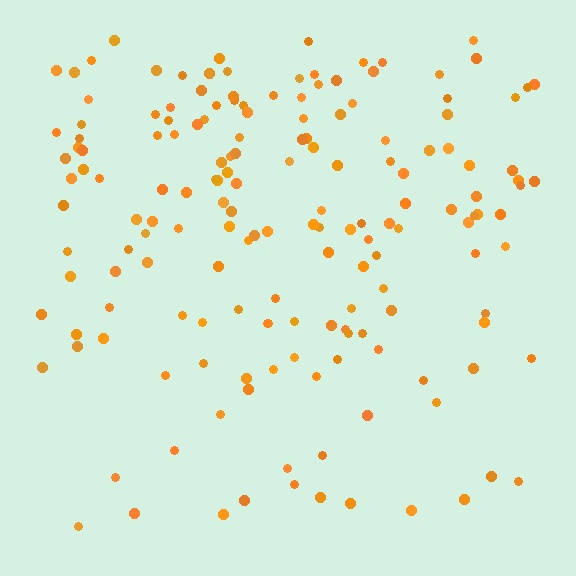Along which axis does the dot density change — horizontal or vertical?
Vertical.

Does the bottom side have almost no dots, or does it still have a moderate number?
Still a moderate number, just noticeably fewer than the top.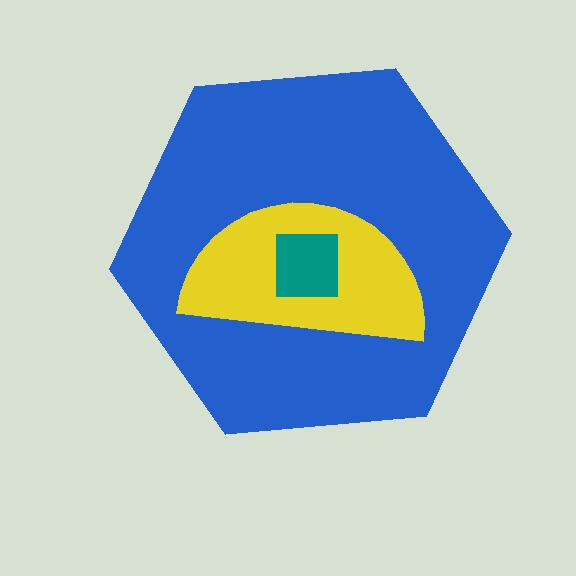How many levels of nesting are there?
3.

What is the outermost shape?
The blue hexagon.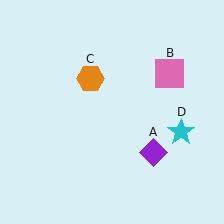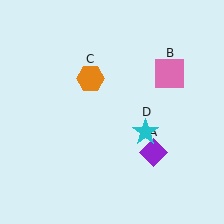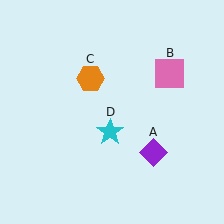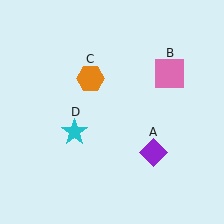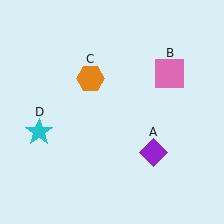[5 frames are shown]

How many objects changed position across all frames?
1 object changed position: cyan star (object D).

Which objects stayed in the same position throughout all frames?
Purple diamond (object A) and pink square (object B) and orange hexagon (object C) remained stationary.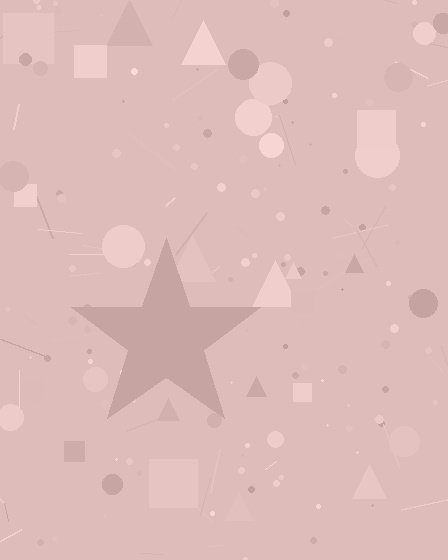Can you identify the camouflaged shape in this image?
The camouflaged shape is a star.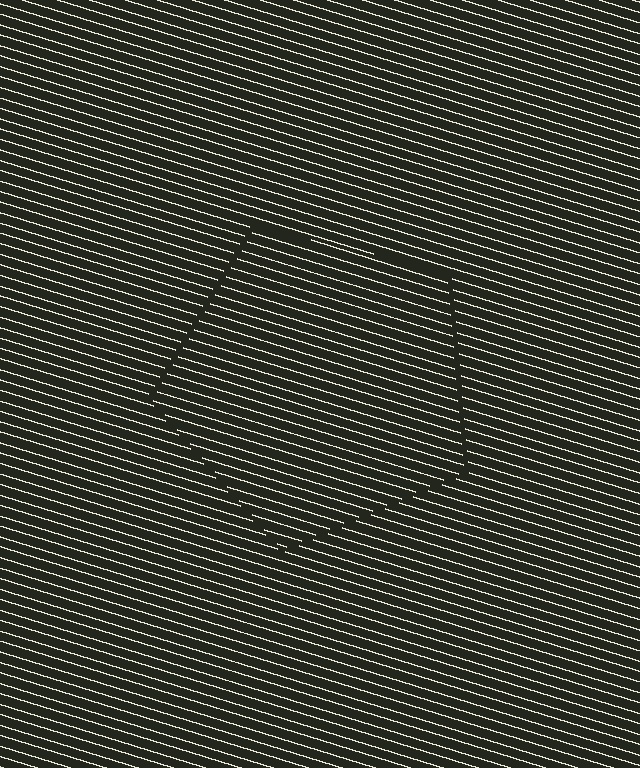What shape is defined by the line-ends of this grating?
An illusory pentagon. The interior of the shape contains the same grating, shifted by half a period — the contour is defined by the phase discontinuity where line-ends from the inner and outer gratings abut.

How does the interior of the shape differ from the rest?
The interior of the shape contains the same grating, shifted by half a period — the contour is defined by the phase discontinuity where line-ends from the inner and outer gratings abut.